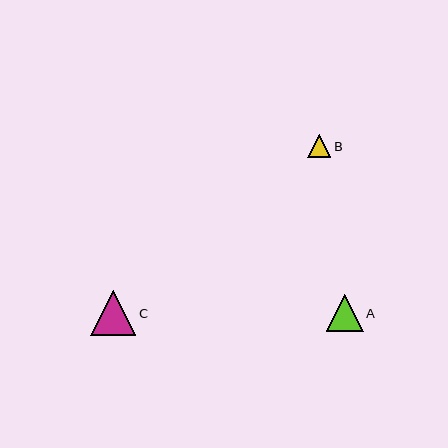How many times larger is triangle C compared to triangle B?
Triangle C is approximately 2.0 times the size of triangle B.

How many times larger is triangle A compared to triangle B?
Triangle A is approximately 1.6 times the size of triangle B.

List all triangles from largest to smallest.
From largest to smallest: C, A, B.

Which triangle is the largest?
Triangle C is the largest with a size of approximately 45 pixels.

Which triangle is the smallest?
Triangle B is the smallest with a size of approximately 23 pixels.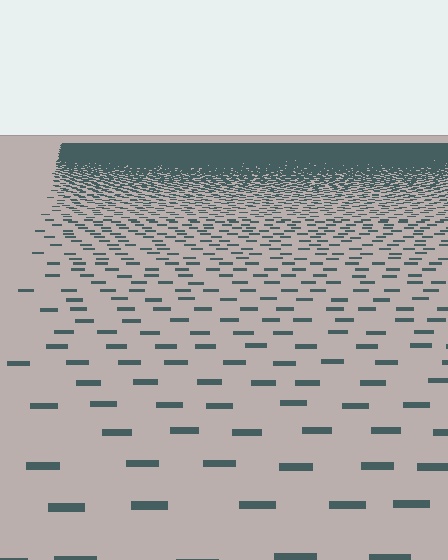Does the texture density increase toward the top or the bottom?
Density increases toward the top.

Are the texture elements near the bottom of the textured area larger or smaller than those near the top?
Larger. Near the bottom, elements are closer to the viewer and appear at a bigger on-screen size.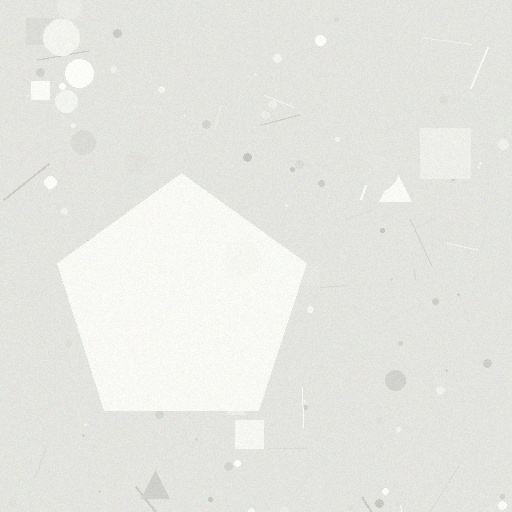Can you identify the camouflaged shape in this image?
The camouflaged shape is a pentagon.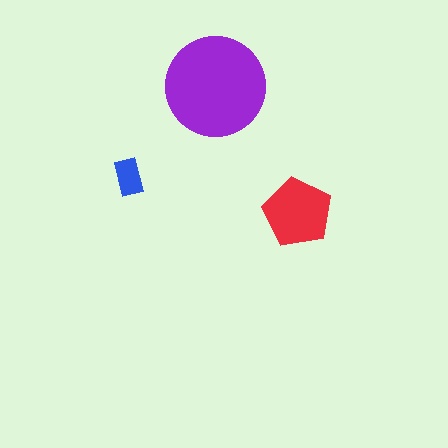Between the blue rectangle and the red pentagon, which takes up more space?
The red pentagon.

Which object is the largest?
The purple circle.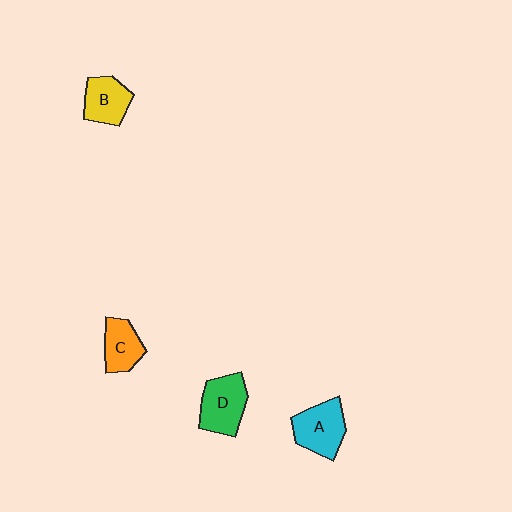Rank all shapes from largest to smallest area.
From largest to smallest: D (green), A (cyan), B (yellow), C (orange).